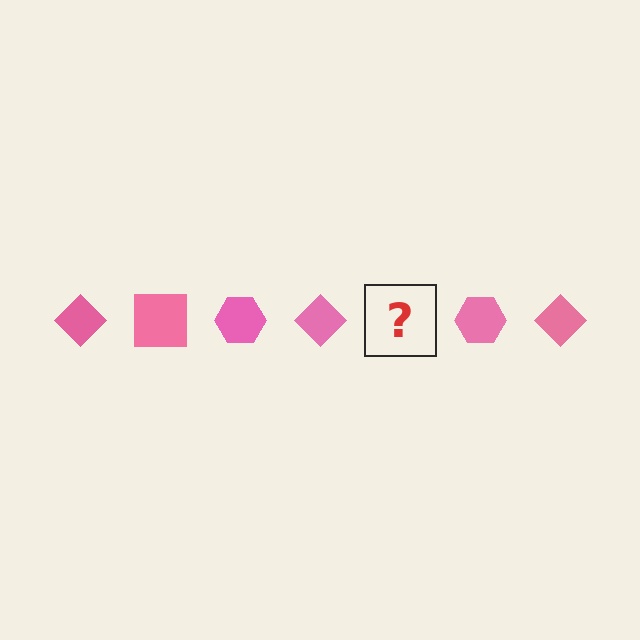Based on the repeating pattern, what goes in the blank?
The blank should be a pink square.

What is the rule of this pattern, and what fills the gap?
The rule is that the pattern cycles through diamond, square, hexagon shapes in pink. The gap should be filled with a pink square.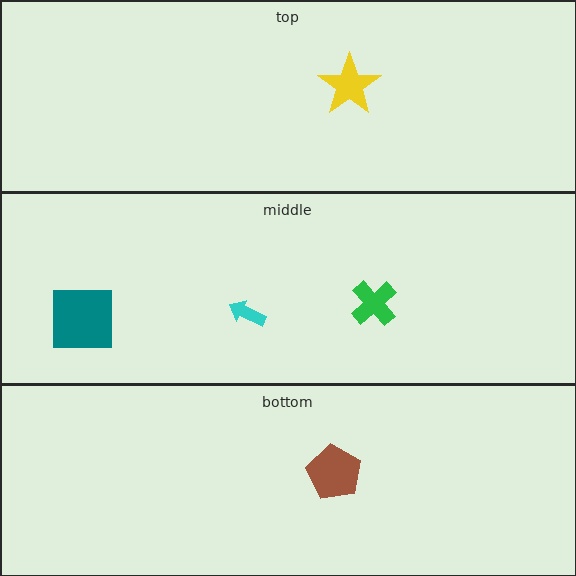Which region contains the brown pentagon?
The bottom region.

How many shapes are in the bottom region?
1.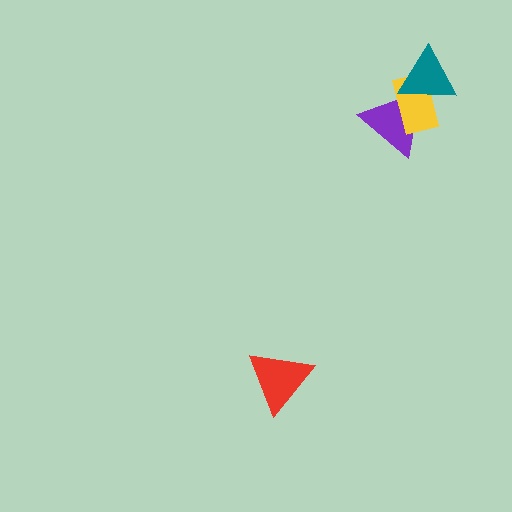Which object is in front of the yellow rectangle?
The teal triangle is in front of the yellow rectangle.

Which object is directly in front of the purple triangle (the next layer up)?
The yellow rectangle is directly in front of the purple triangle.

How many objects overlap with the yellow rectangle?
2 objects overlap with the yellow rectangle.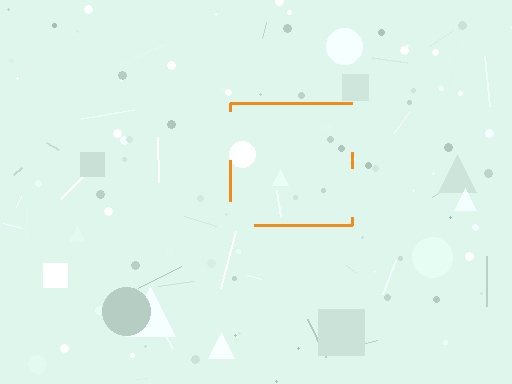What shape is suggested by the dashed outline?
The dashed outline suggests a square.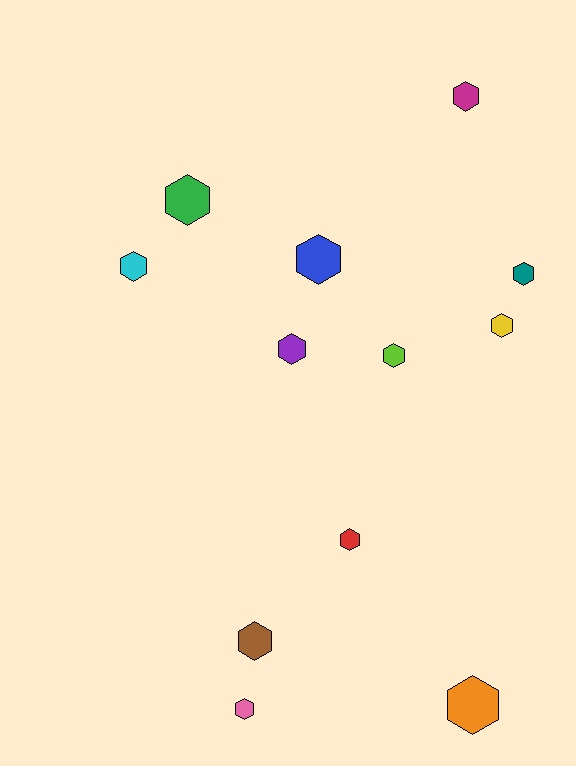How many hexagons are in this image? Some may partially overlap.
There are 12 hexagons.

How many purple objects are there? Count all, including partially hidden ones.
There is 1 purple object.